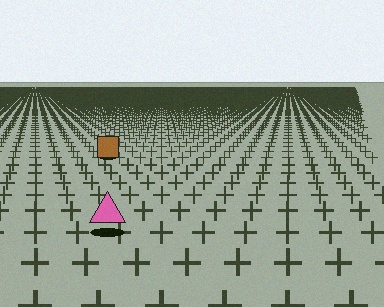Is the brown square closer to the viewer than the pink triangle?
No. The pink triangle is closer — you can tell from the texture gradient: the ground texture is coarser near it.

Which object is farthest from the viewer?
The brown square is farthest from the viewer. It appears smaller and the ground texture around it is denser.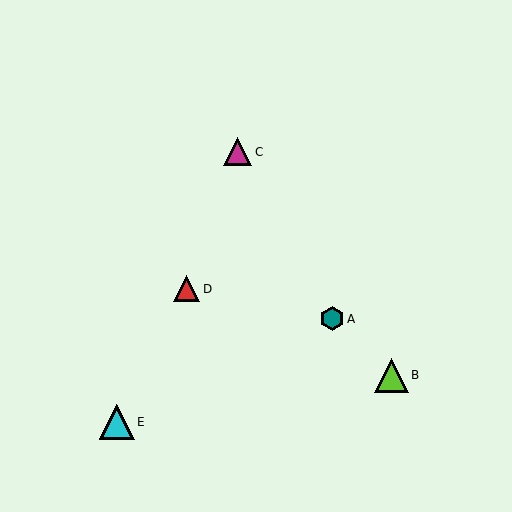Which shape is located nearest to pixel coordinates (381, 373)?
The lime triangle (labeled B) at (391, 375) is nearest to that location.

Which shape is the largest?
The cyan triangle (labeled E) is the largest.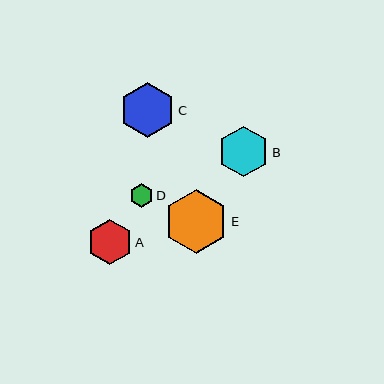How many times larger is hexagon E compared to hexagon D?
Hexagon E is approximately 2.7 times the size of hexagon D.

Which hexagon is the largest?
Hexagon E is the largest with a size of approximately 64 pixels.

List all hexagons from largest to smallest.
From largest to smallest: E, C, B, A, D.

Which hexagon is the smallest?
Hexagon D is the smallest with a size of approximately 24 pixels.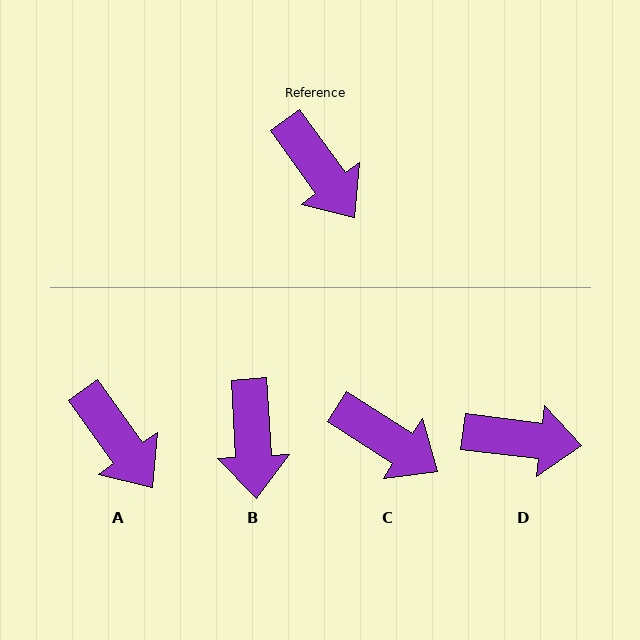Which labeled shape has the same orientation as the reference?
A.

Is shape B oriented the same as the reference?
No, it is off by about 32 degrees.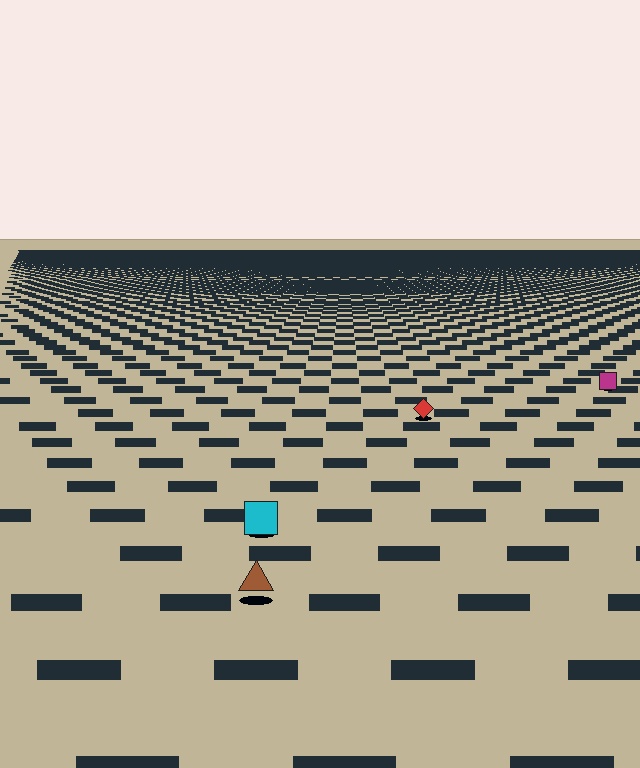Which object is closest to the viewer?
The brown triangle is closest. The texture marks near it are larger and more spread out.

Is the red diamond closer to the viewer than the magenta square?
Yes. The red diamond is closer — you can tell from the texture gradient: the ground texture is coarser near it.